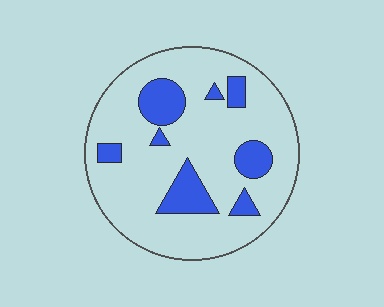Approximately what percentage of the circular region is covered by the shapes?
Approximately 20%.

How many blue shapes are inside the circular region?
8.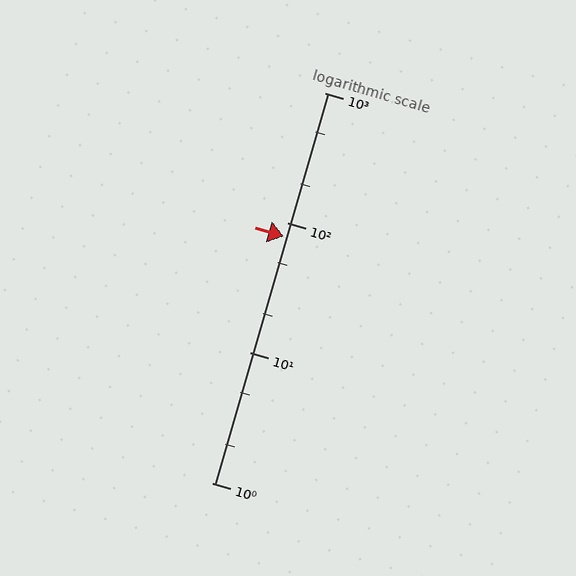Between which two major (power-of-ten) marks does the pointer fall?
The pointer is between 10 and 100.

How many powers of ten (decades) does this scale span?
The scale spans 3 decades, from 1 to 1000.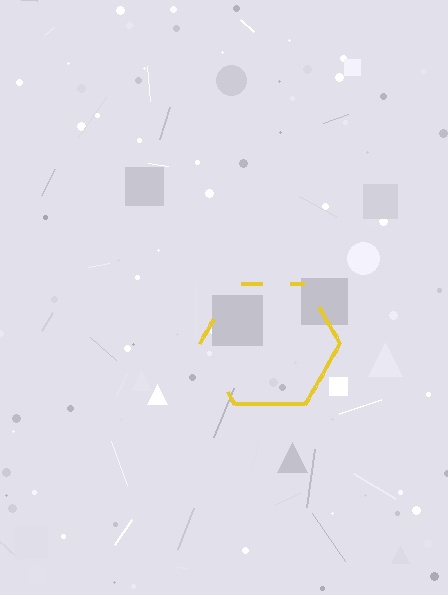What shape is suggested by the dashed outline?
The dashed outline suggests a hexagon.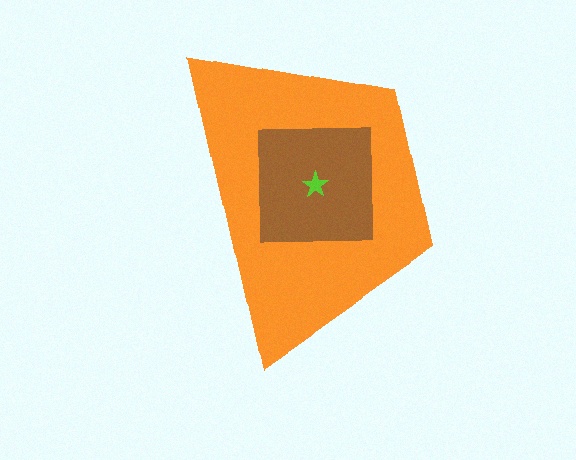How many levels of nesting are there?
3.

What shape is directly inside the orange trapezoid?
The brown square.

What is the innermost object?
The lime star.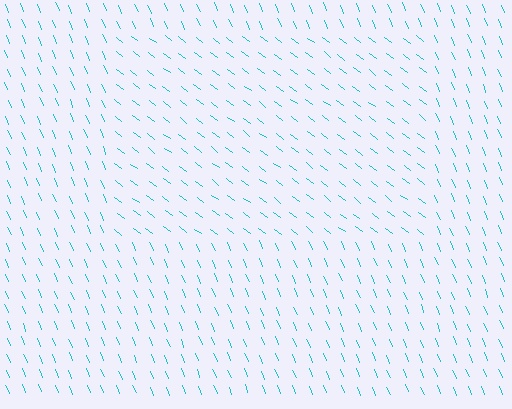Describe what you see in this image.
The image is filled with small cyan line segments. A rectangle region in the image has lines oriented differently from the surrounding lines, creating a visible texture boundary.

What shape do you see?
I see a rectangle.